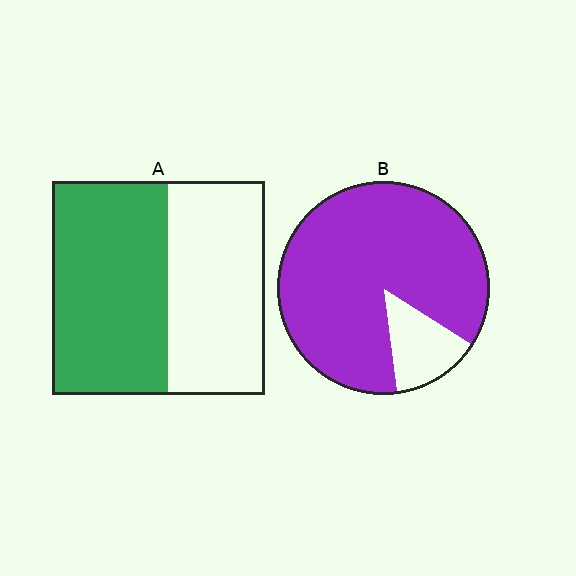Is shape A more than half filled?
Yes.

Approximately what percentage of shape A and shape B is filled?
A is approximately 55% and B is approximately 85%.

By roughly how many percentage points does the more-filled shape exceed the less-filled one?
By roughly 30 percentage points (B over A).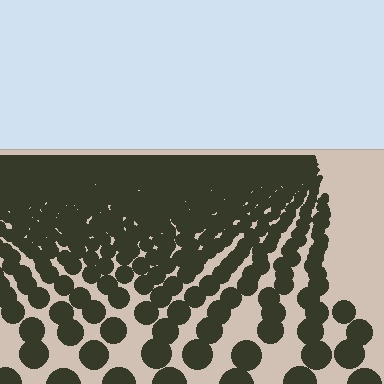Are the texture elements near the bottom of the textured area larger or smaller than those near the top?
Larger. Near the bottom, elements are closer to the viewer and appear at a bigger on-screen size.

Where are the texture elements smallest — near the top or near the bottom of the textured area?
Near the top.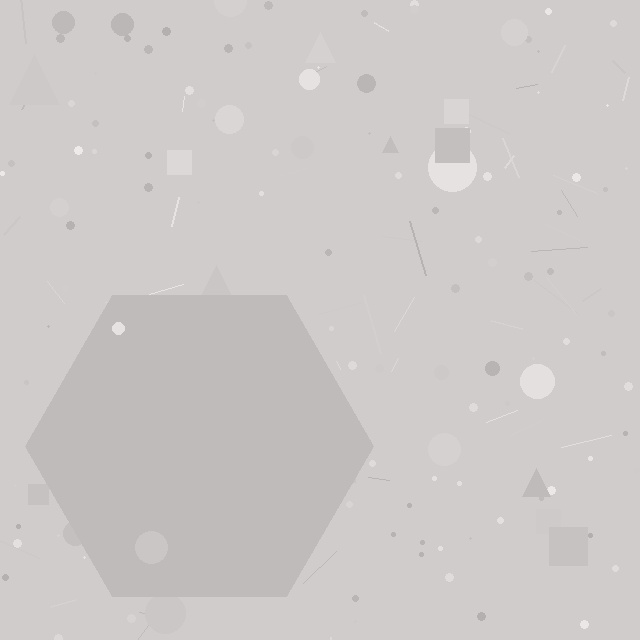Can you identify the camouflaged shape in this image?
The camouflaged shape is a hexagon.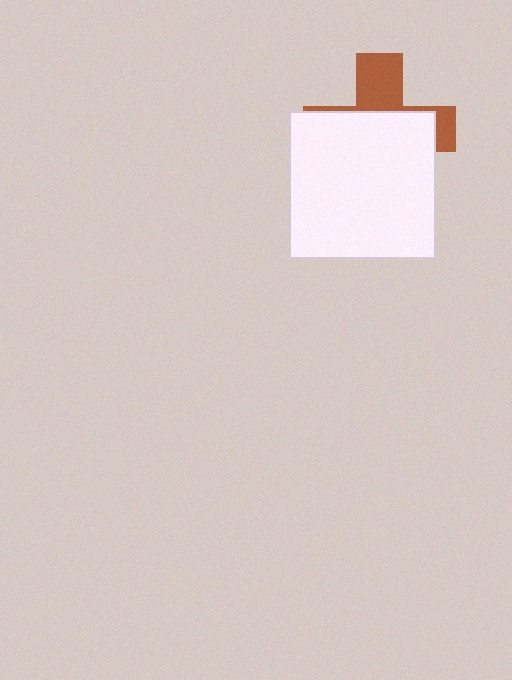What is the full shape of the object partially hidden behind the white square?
The partially hidden object is a brown cross.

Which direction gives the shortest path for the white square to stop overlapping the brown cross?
Moving down gives the shortest separation.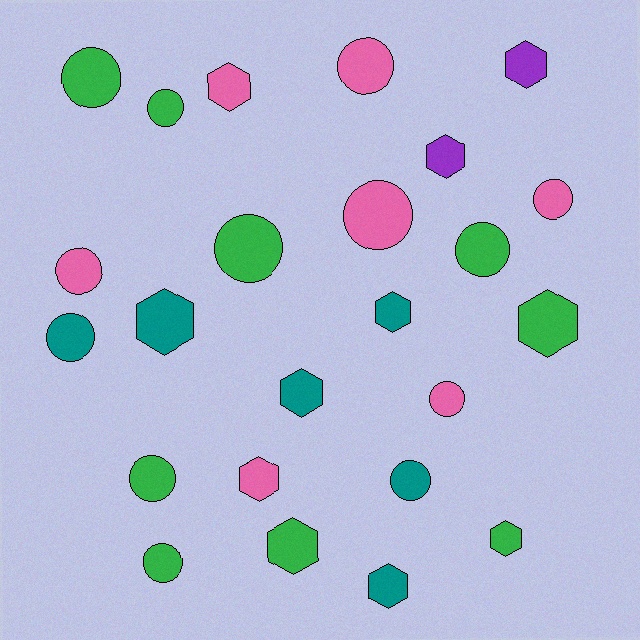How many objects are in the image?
There are 24 objects.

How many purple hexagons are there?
There are 2 purple hexagons.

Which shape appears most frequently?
Circle, with 13 objects.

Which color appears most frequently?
Green, with 9 objects.